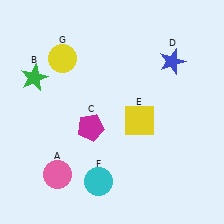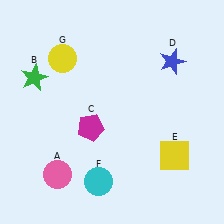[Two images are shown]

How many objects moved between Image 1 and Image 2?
1 object moved between the two images.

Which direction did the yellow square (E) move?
The yellow square (E) moved right.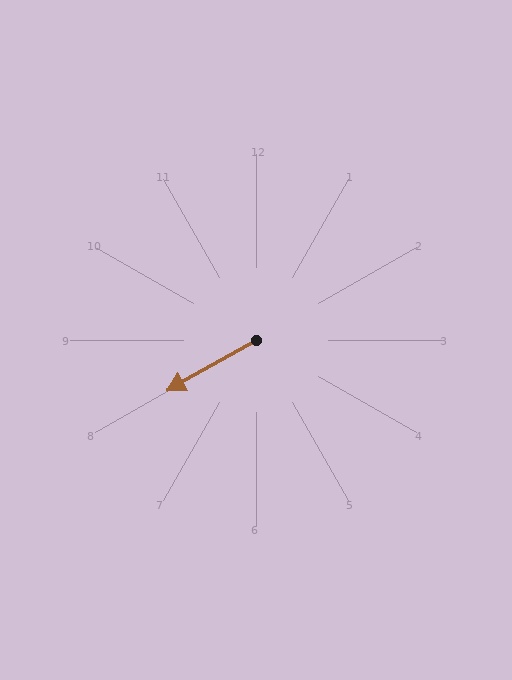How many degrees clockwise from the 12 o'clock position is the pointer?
Approximately 240 degrees.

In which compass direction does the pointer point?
Southwest.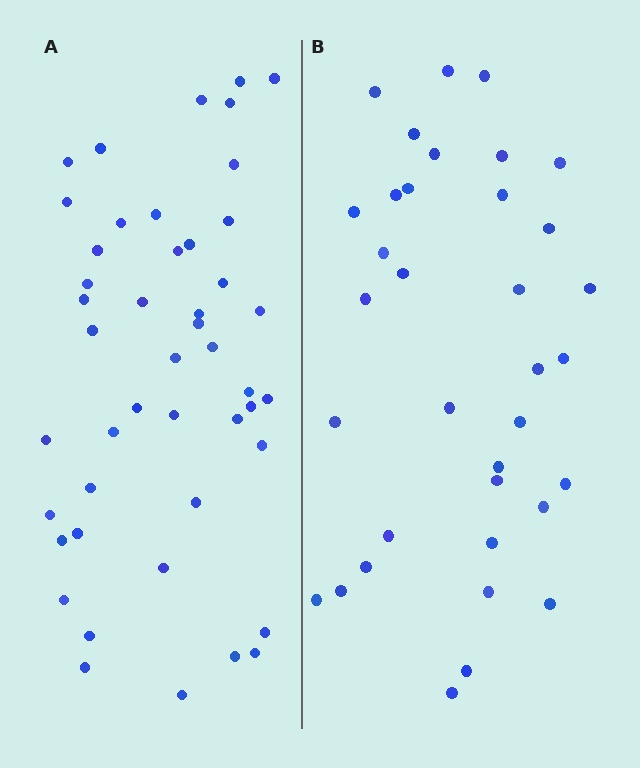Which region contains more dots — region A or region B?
Region A (the left region) has more dots.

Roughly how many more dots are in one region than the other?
Region A has roughly 12 or so more dots than region B.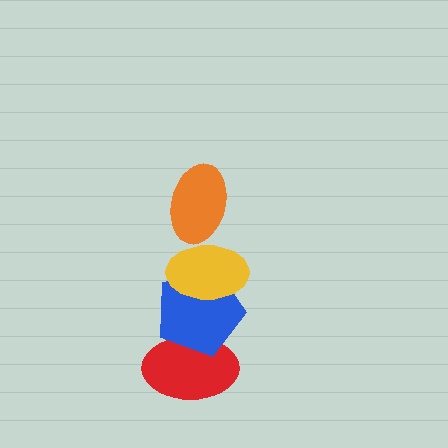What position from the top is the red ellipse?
The red ellipse is 4th from the top.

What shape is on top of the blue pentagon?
The yellow ellipse is on top of the blue pentagon.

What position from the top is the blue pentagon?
The blue pentagon is 3rd from the top.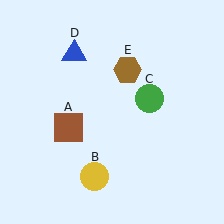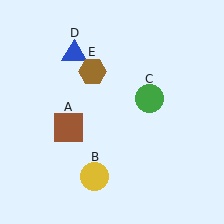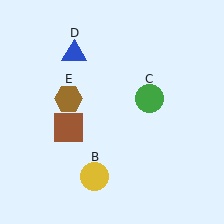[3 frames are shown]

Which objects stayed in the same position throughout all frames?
Brown square (object A) and yellow circle (object B) and green circle (object C) and blue triangle (object D) remained stationary.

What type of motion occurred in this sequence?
The brown hexagon (object E) rotated counterclockwise around the center of the scene.